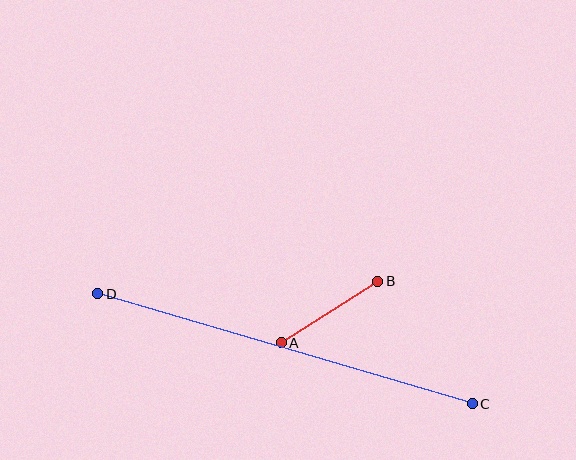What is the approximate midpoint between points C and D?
The midpoint is at approximately (285, 349) pixels.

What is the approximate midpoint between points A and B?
The midpoint is at approximately (329, 312) pixels.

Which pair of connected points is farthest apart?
Points C and D are farthest apart.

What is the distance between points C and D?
The distance is approximately 391 pixels.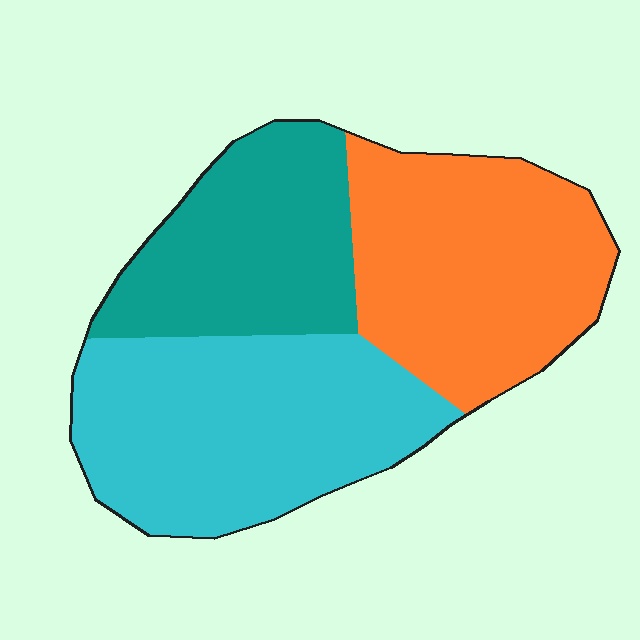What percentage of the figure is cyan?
Cyan takes up about three eighths (3/8) of the figure.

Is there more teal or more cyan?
Cyan.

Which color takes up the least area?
Teal, at roughly 25%.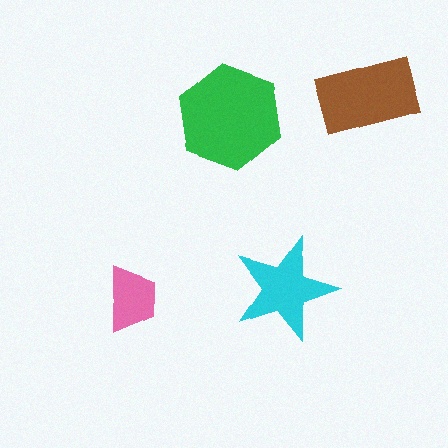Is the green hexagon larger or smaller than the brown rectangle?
Larger.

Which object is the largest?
The green hexagon.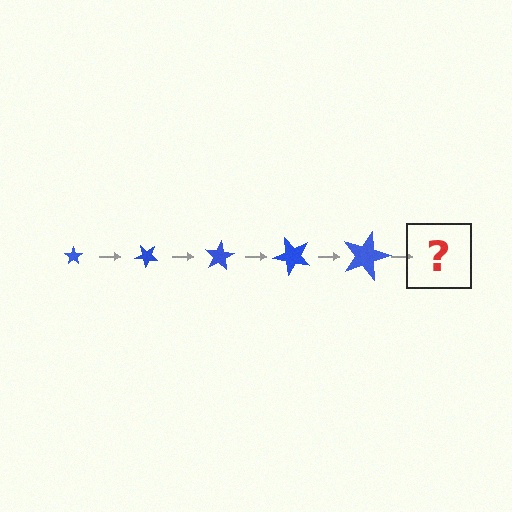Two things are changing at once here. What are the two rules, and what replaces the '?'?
The two rules are that the star grows larger each step and it rotates 40 degrees each step. The '?' should be a star, larger than the previous one and rotated 200 degrees from the start.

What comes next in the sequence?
The next element should be a star, larger than the previous one and rotated 200 degrees from the start.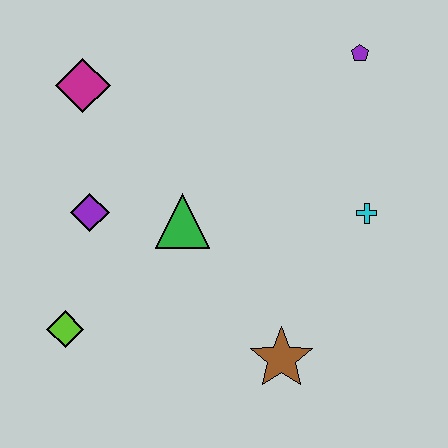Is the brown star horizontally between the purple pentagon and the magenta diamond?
Yes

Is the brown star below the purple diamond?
Yes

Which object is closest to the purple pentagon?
The cyan cross is closest to the purple pentagon.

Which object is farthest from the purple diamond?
The purple pentagon is farthest from the purple diamond.